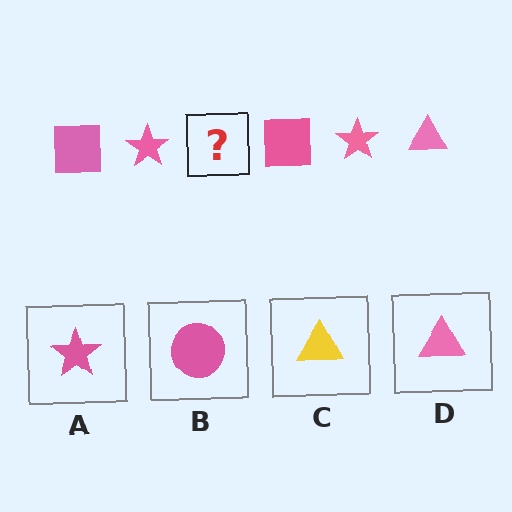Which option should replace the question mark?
Option D.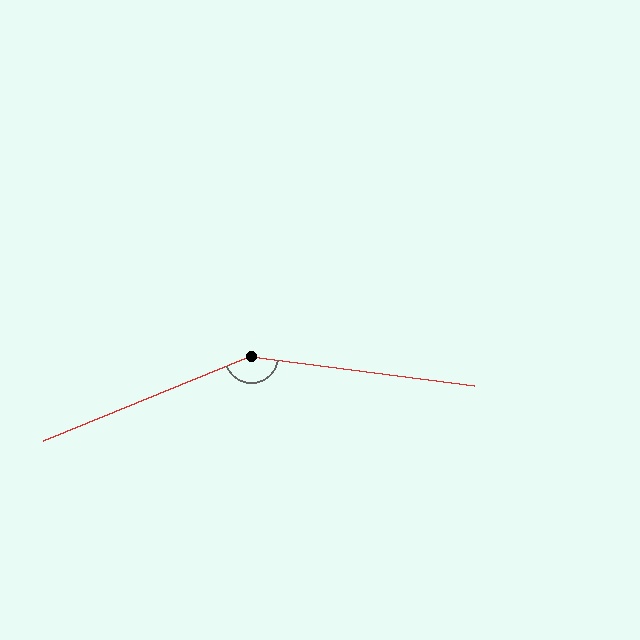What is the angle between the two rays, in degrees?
Approximately 150 degrees.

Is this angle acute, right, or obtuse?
It is obtuse.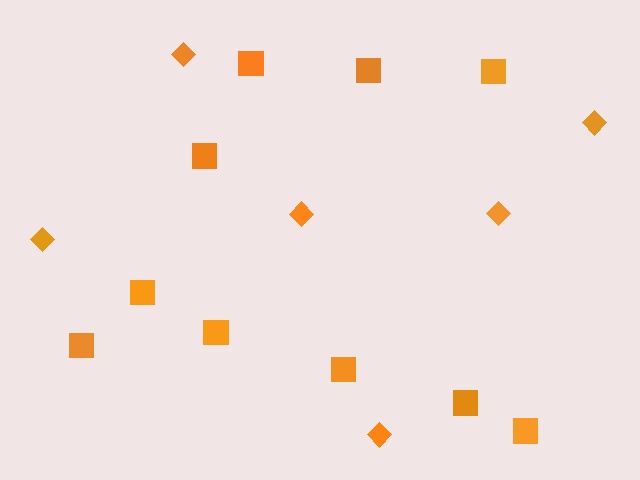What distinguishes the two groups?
There are 2 groups: one group of diamonds (6) and one group of squares (10).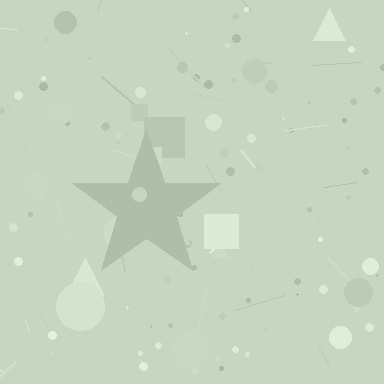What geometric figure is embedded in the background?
A star is embedded in the background.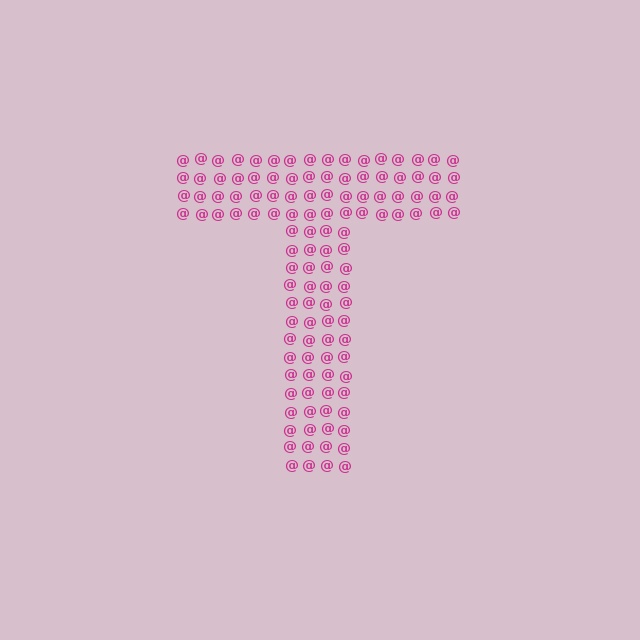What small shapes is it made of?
It is made of small at signs.